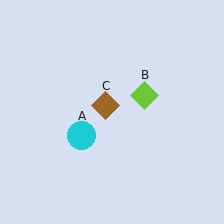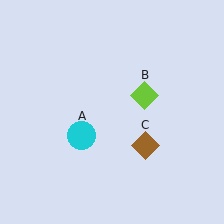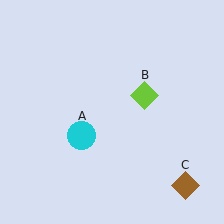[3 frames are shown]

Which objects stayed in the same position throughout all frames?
Cyan circle (object A) and lime diamond (object B) remained stationary.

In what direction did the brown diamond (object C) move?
The brown diamond (object C) moved down and to the right.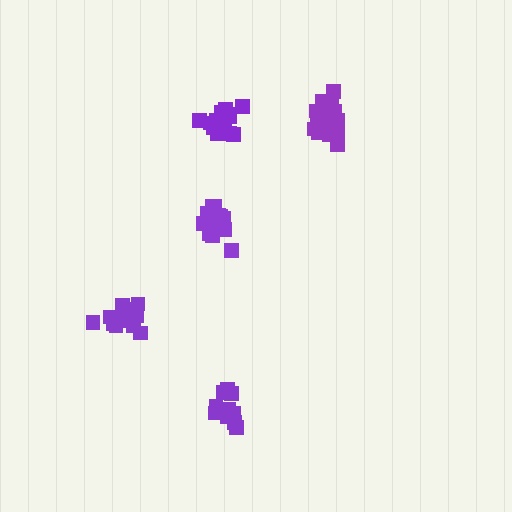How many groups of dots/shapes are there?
There are 5 groups.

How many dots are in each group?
Group 1: 17 dots, Group 2: 14 dots, Group 3: 13 dots, Group 4: 14 dots, Group 5: 18 dots (76 total).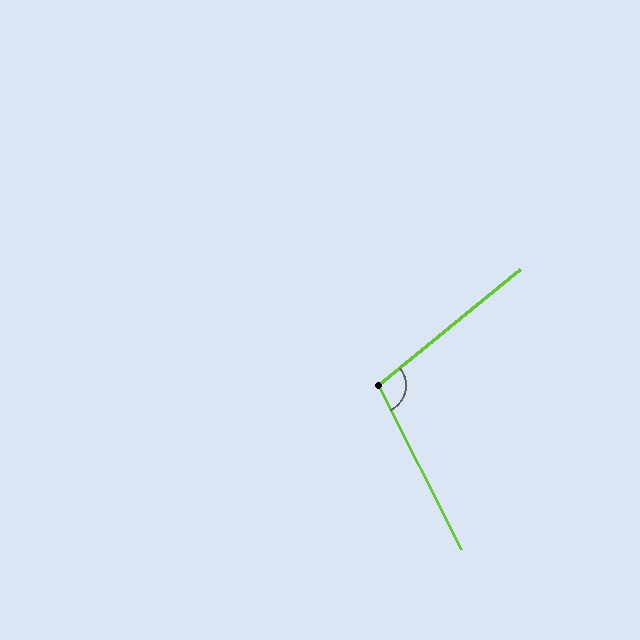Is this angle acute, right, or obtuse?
It is obtuse.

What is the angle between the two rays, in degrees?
Approximately 102 degrees.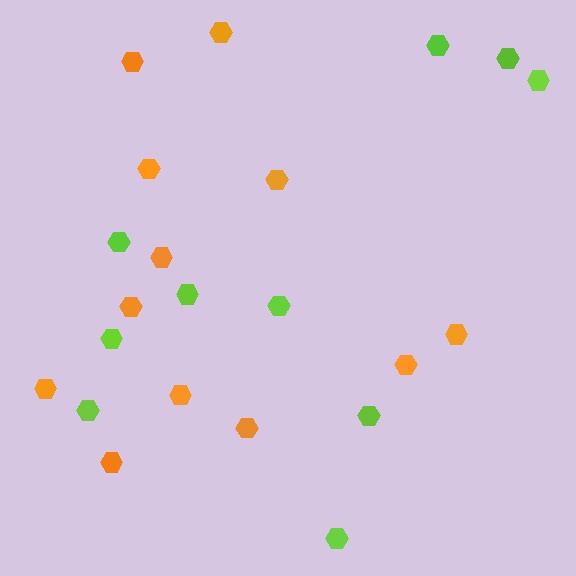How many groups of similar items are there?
There are 2 groups: one group of orange hexagons (12) and one group of lime hexagons (10).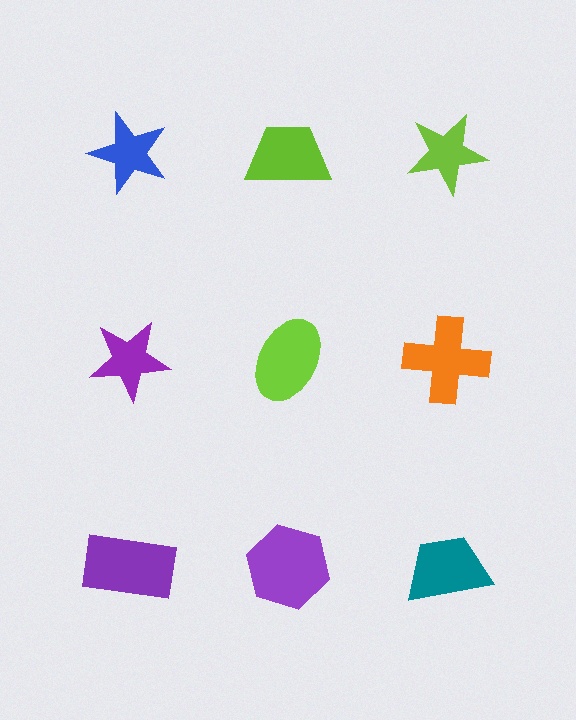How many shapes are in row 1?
3 shapes.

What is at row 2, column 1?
A purple star.